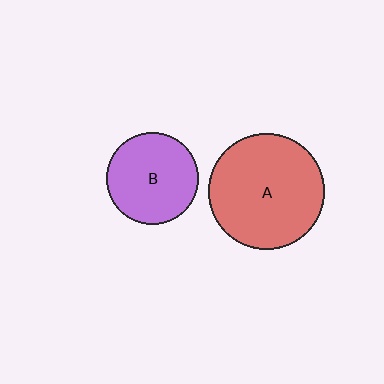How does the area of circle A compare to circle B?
Approximately 1.6 times.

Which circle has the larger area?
Circle A (red).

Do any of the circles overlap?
No, none of the circles overlap.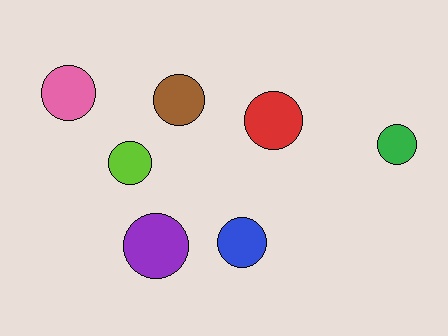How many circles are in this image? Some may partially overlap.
There are 7 circles.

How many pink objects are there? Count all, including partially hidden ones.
There is 1 pink object.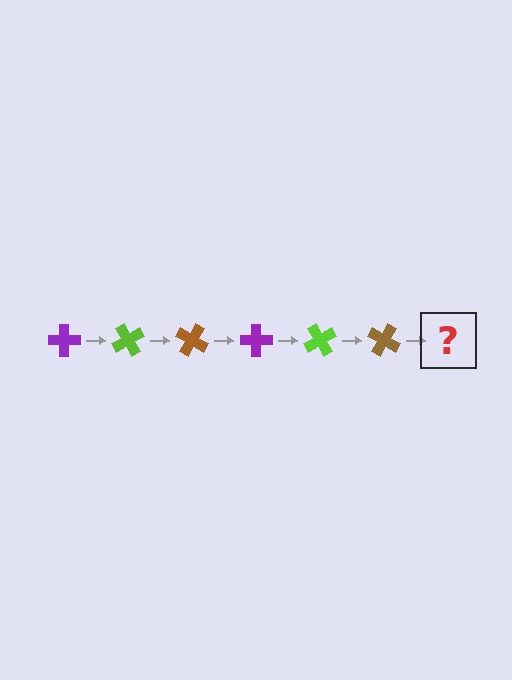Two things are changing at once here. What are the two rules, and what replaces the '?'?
The two rules are that it rotates 60 degrees each step and the color cycles through purple, lime, and brown. The '?' should be a purple cross, rotated 360 degrees from the start.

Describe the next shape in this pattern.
It should be a purple cross, rotated 360 degrees from the start.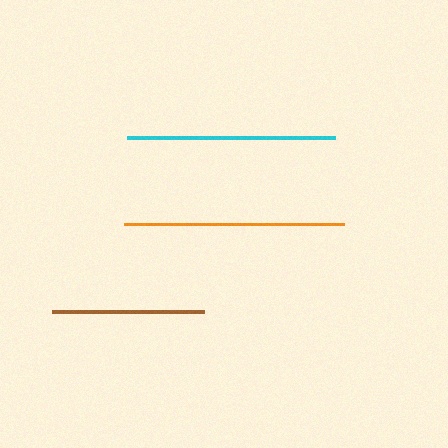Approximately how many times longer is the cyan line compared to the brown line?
The cyan line is approximately 1.4 times the length of the brown line.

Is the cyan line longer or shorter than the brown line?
The cyan line is longer than the brown line.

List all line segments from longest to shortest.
From longest to shortest: orange, cyan, brown.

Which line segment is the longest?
The orange line is the longest at approximately 220 pixels.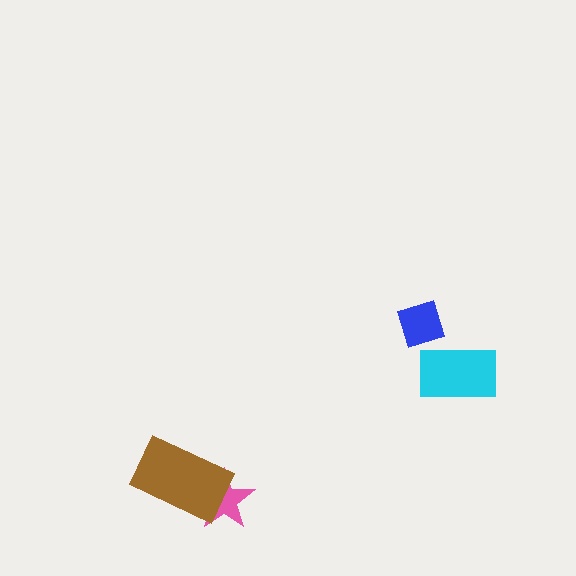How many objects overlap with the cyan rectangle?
0 objects overlap with the cyan rectangle.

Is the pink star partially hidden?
Yes, it is partially covered by another shape.